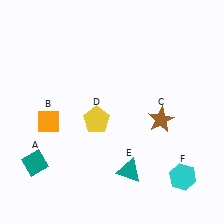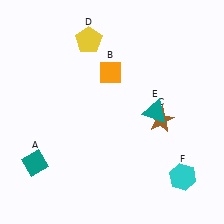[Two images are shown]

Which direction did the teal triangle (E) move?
The teal triangle (E) moved up.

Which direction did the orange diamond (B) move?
The orange diamond (B) moved right.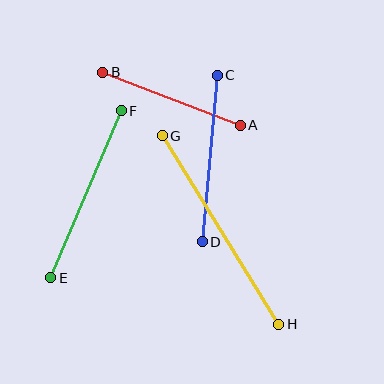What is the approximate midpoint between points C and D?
The midpoint is at approximately (210, 158) pixels.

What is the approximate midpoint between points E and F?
The midpoint is at approximately (86, 194) pixels.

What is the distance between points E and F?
The distance is approximately 181 pixels.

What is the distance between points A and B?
The distance is approximately 147 pixels.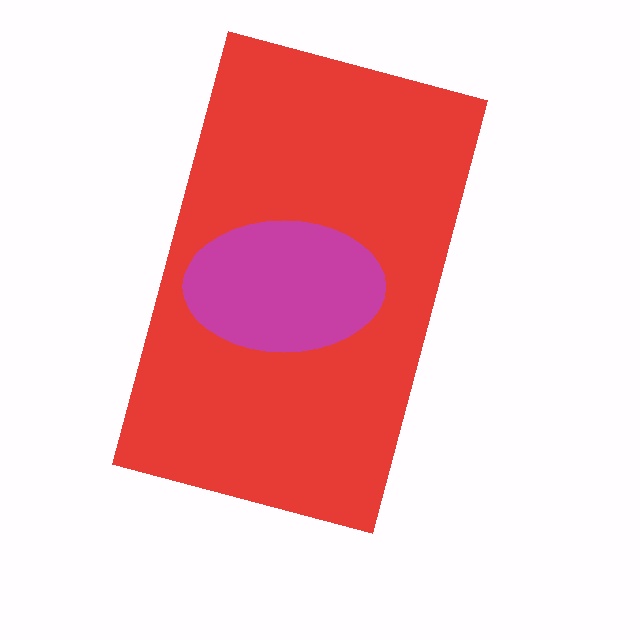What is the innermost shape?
The magenta ellipse.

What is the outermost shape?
The red rectangle.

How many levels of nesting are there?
2.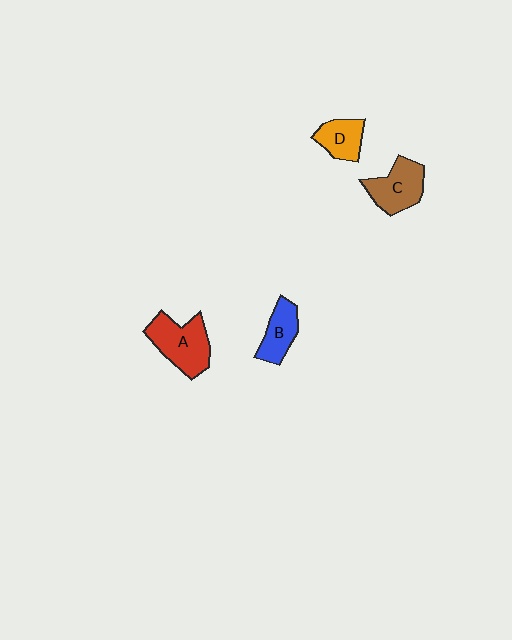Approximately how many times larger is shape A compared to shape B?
Approximately 1.6 times.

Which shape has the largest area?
Shape A (red).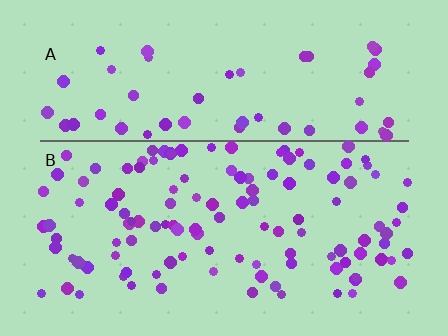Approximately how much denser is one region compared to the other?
Approximately 2.2× — region B over region A.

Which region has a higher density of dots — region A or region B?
B (the bottom).